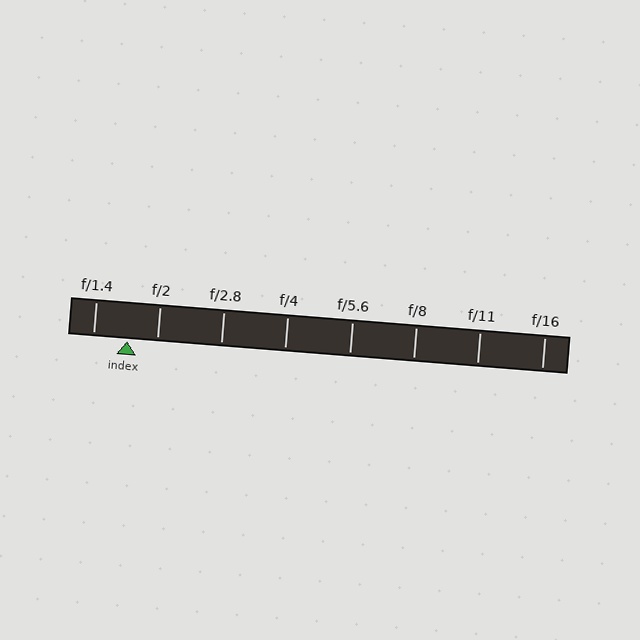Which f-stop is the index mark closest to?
The index mark is closest to f/2.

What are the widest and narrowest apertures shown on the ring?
The widest aperture shown is f/1.4 and the narrowest is f/16.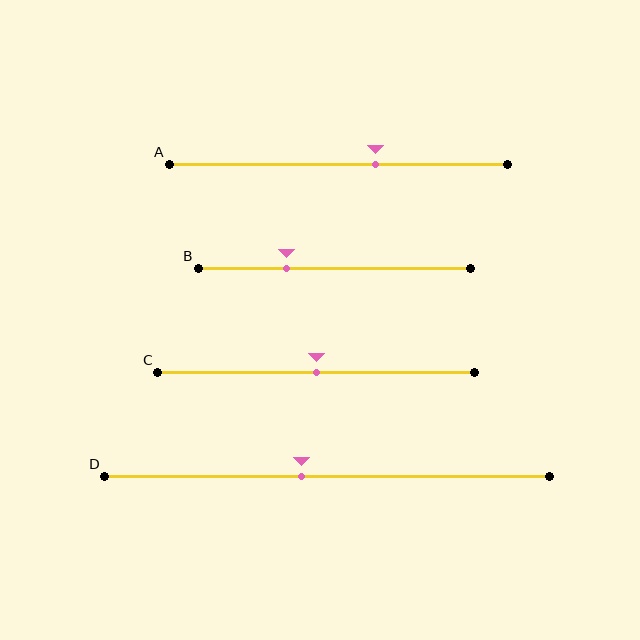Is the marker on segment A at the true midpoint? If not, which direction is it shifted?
No, the marker on segment A is shifted to the right by about 11% of the segment length.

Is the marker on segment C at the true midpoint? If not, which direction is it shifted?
Yes, the marker on segment C is at the true midpoint.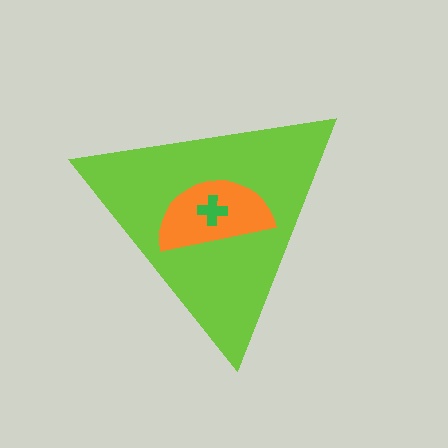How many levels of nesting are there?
3.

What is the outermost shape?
The lime triangle.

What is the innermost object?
The green cross.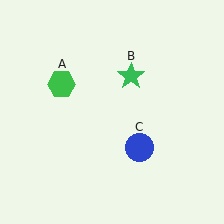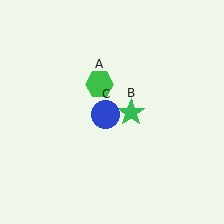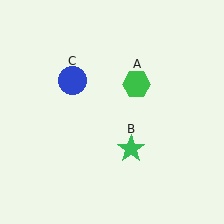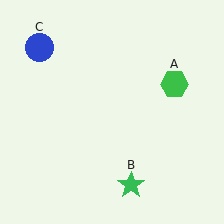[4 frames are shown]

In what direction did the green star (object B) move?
The green star (object B) moved down.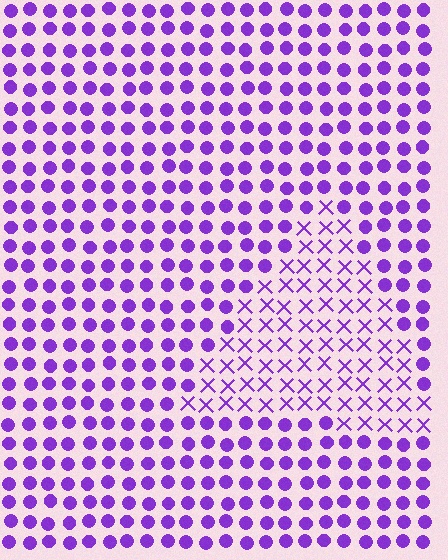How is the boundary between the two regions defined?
The boundary is defined by a change in element shape: X marks inside vs. circles outside. All elements share the same color and spacing.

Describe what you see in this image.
The image is filled with small purple elements arranged in a uniform grid. A triangle-shaped region contains X marks, while the surrounding area contains circles. The boundary is defined purely by the change in element shape.